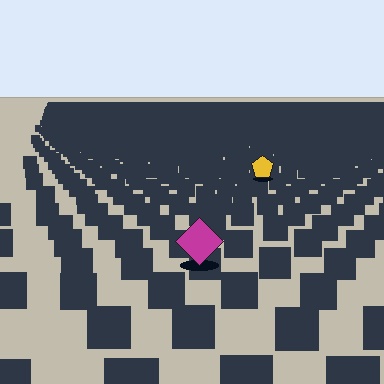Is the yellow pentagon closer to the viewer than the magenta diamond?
No. The magenta diamond is closer — you can tell from the texture gradient: the ground texture is coarser near it.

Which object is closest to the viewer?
The magenta diamond is closest. The texture marks near it are larger and more spread out.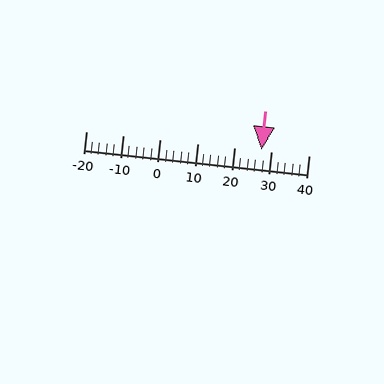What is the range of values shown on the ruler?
The ruler shows values from -20 to 40.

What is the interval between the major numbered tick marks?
The major tick marks are spaced 10 units apart.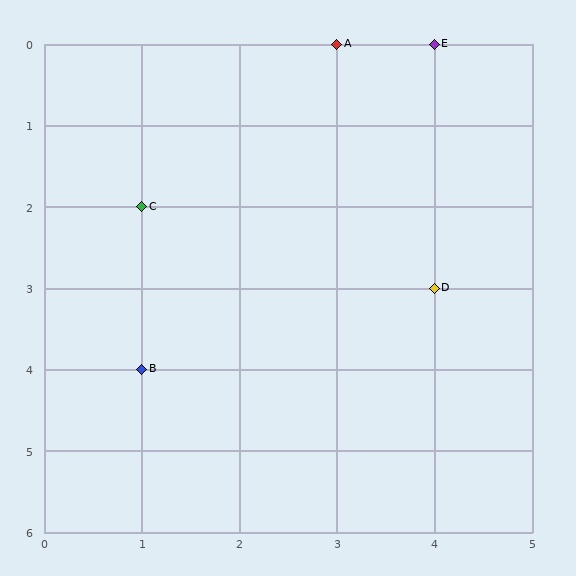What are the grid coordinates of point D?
Point D is at grid coordinates (4, 3).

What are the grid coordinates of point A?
Point A is at grid coordinates (3, 0).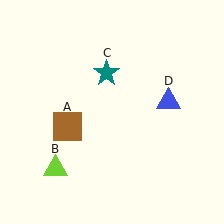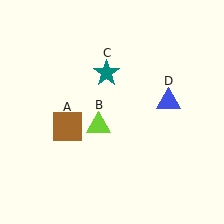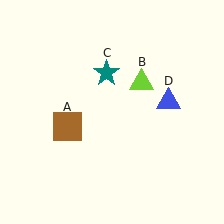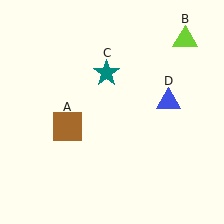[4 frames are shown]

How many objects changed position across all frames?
1 object changed position: lime triangle (object B).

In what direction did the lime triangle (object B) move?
The lime triangle (object B) moved up and to the right.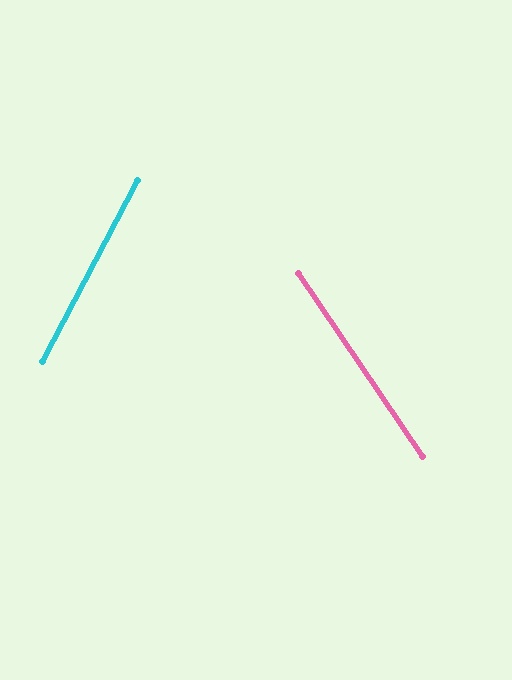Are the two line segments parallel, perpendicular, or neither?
Neither parallel nor perpendicular — they differ by about 62°.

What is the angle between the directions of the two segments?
Approximately 62 degrees.